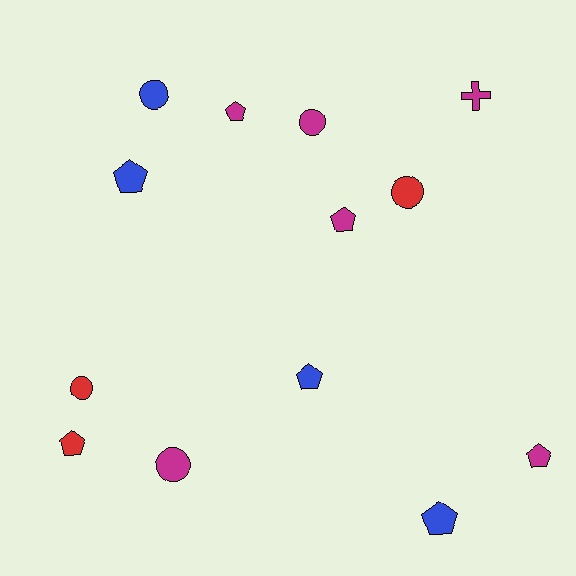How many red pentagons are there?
There is 1 red pentagon.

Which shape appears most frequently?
Pentagon, with 7 objects.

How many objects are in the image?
There are 13 objects.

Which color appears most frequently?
Magenta, with 6 objects.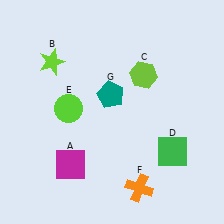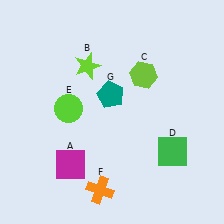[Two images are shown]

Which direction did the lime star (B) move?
The lime star (B) moved right.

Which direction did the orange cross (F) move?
The orange cross (F) moved left.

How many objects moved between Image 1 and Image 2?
2 objects moved between the two images.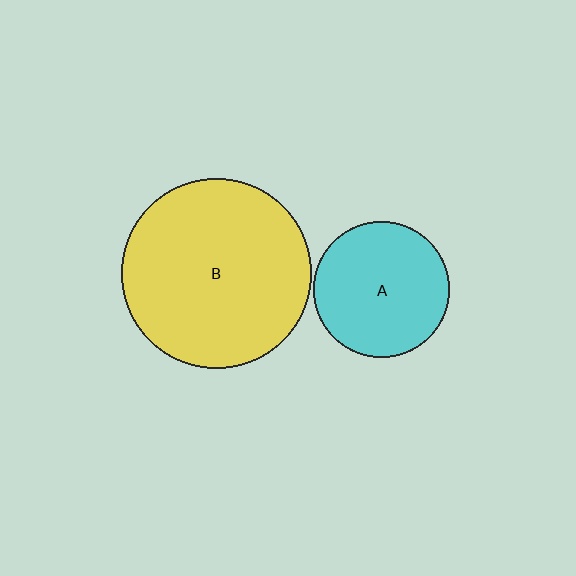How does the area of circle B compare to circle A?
Approximately 2.0 times.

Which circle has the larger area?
Circle B (yellow).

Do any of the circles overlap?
No, none of the circles overlap.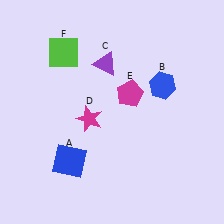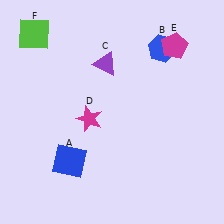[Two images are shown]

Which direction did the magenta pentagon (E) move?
The magenta pentagon (E) moved up.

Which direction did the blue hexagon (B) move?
The blue hexagon (B) moved up.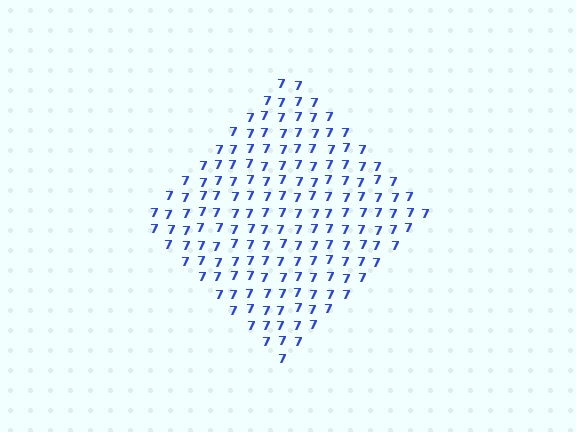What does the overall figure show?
The overall figure shows a diamond.